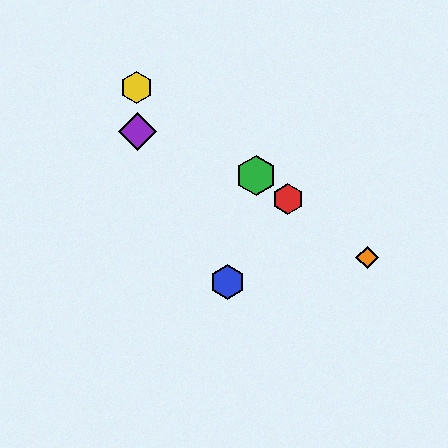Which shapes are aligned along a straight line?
The red hexagon, the green hexagon, the yellow hexagon, the orange diamond are aligned along a straight line.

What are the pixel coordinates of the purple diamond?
The purple diamond is at (137, 131).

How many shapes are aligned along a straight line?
4 shapes (the red hexagon, the green hexagon, the yellow hexagon, the orange diamond) are aligned along a straight line.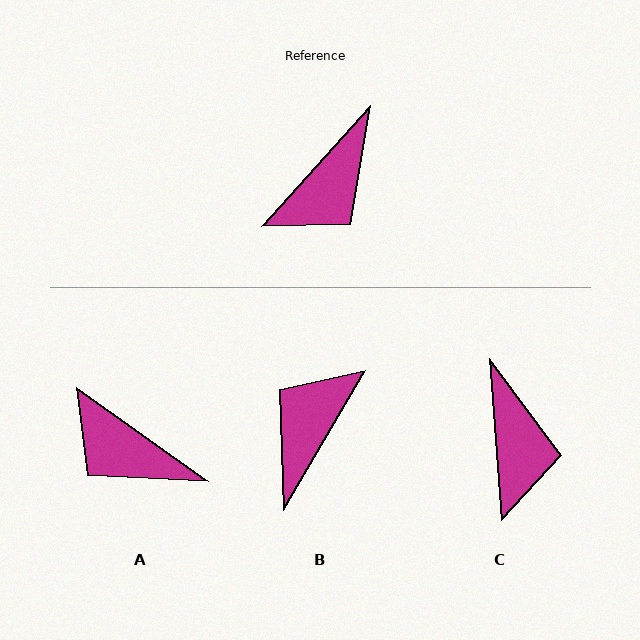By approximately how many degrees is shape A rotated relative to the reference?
Approximately 83 degrees clockwise.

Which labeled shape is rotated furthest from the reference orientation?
B, about 168 degrees away.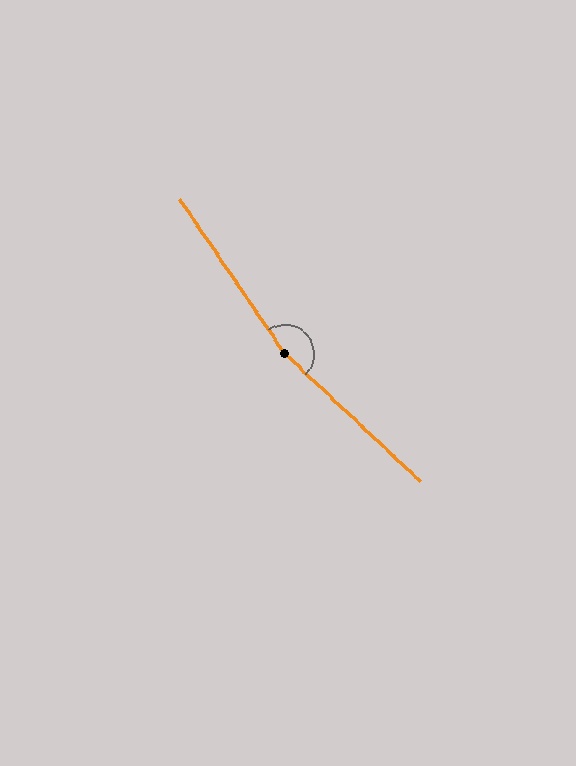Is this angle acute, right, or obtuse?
It is obtuse.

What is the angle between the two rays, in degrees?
Approximately 168 degrees.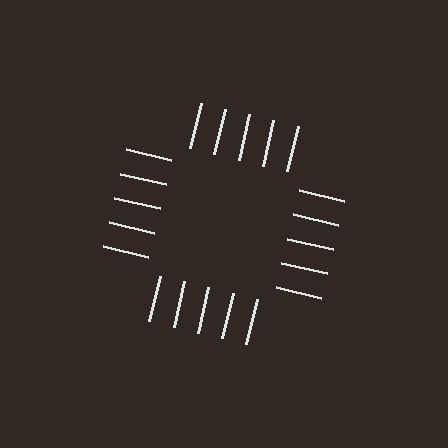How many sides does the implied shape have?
4 sides — the line-ends trace a square.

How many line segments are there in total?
20 — 5 along each of the 4 edges.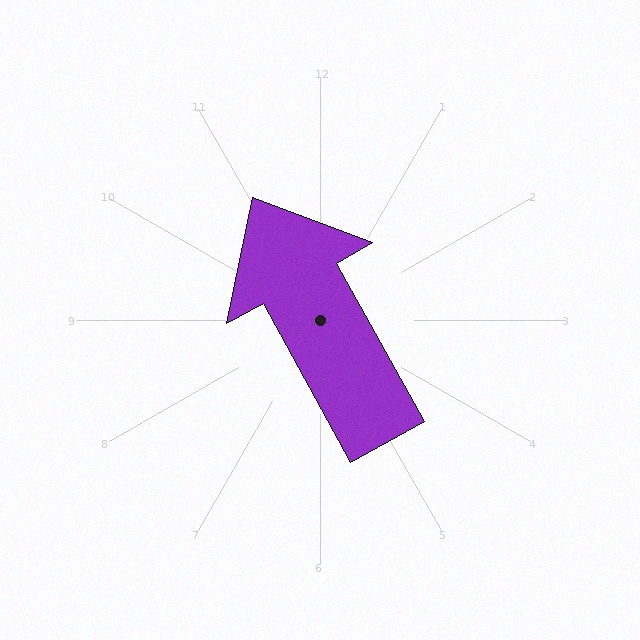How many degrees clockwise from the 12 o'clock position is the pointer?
Approximately 331 degrees.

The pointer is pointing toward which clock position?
Roughly 11 o'clock.